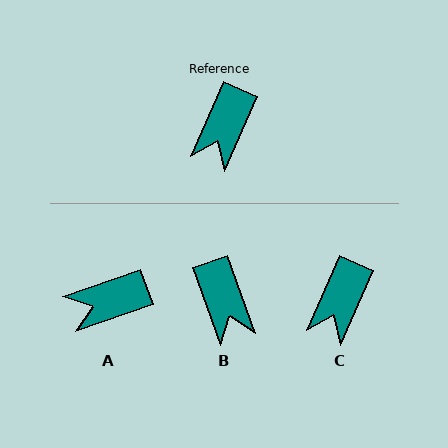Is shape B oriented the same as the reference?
No, it is off by about 44 degrees.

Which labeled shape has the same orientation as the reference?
C.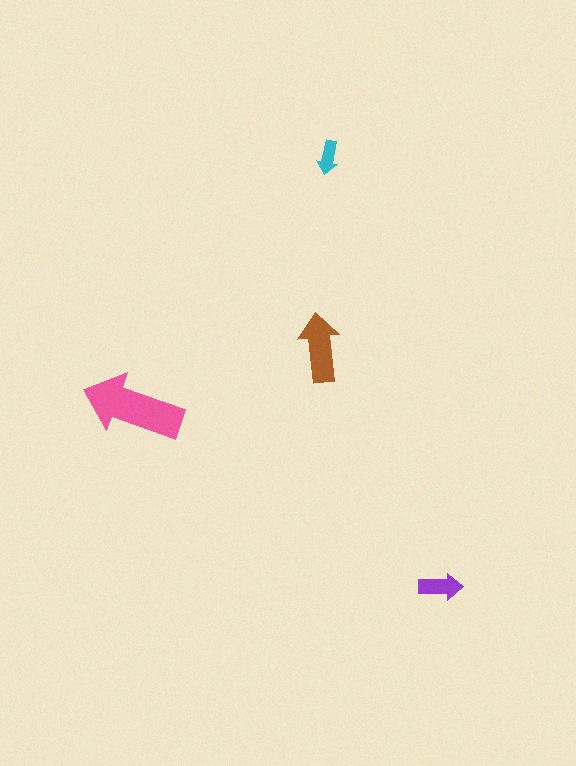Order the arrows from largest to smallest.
the pink one, the brown one, the purple one, the cyan one.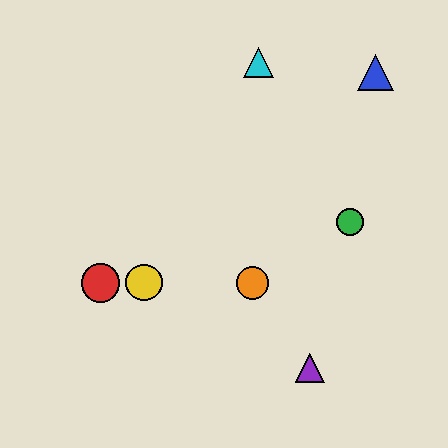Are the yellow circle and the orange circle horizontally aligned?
Yes, both are at y≈283.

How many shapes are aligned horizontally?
3 shapes (the red circle, the yellow circle, the orange circle) are aligned horizontally.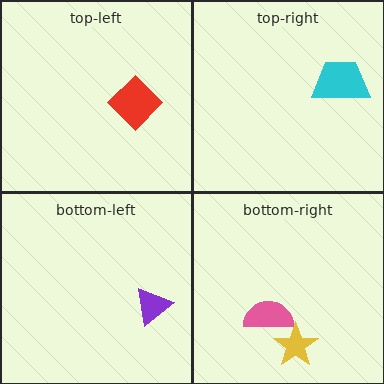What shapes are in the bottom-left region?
The purple triangle.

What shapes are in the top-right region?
The cyan trapezoid.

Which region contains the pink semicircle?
The bottom-right region.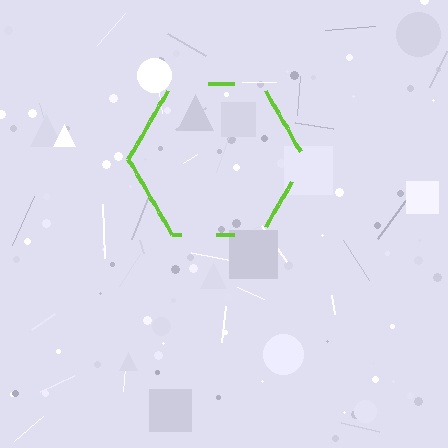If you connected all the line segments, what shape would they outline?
They would outline a hexagon.